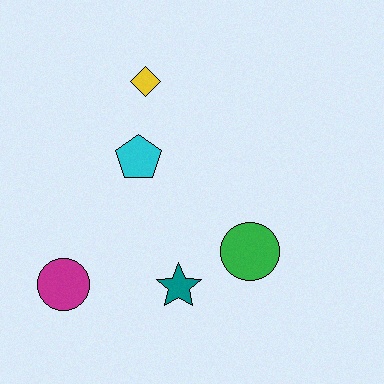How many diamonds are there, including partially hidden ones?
There is 1 diamond.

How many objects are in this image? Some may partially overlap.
There are 5 objects.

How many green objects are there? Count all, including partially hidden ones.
There is 1 green object.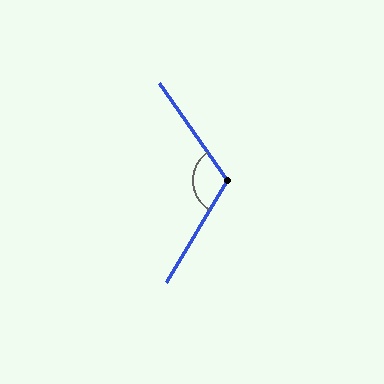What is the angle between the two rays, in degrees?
Approximately 114 degrees.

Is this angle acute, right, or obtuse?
It is obtuse.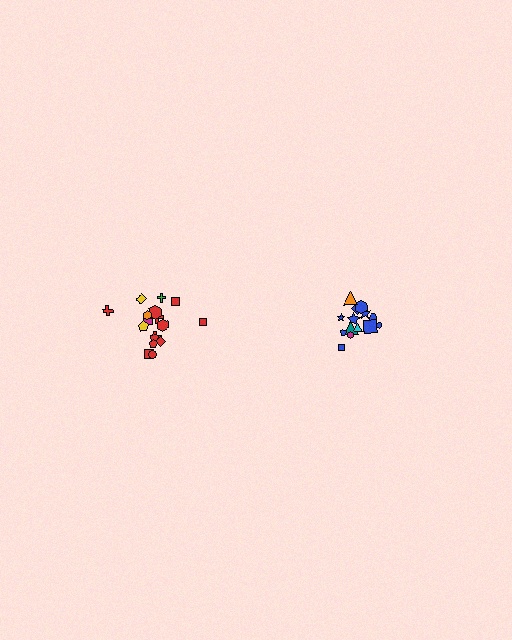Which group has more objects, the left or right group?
The left group.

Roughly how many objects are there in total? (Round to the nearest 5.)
Roughly 35 objects in total.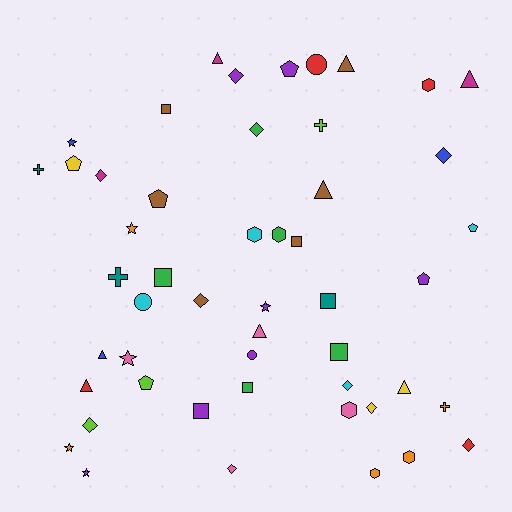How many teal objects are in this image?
There are 3 teal objects.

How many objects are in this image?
There are 50 objects.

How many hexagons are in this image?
There are 6 hexagons.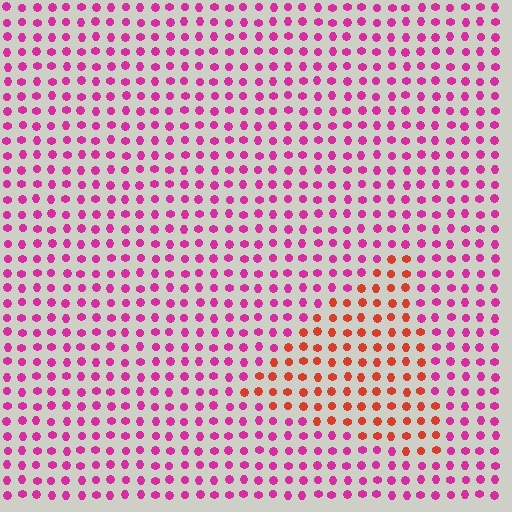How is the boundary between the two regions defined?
The boundary is defined purely by a slight shift in hue (about 47 degrees). Spacing, size, and orientation are identical on both sides.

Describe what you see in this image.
The image is filled with small magenta elements in a uniform arrangement. A triangle-shaped region is visible where the elements are tinted to a slightly different hue, forming a subtle color boundary.